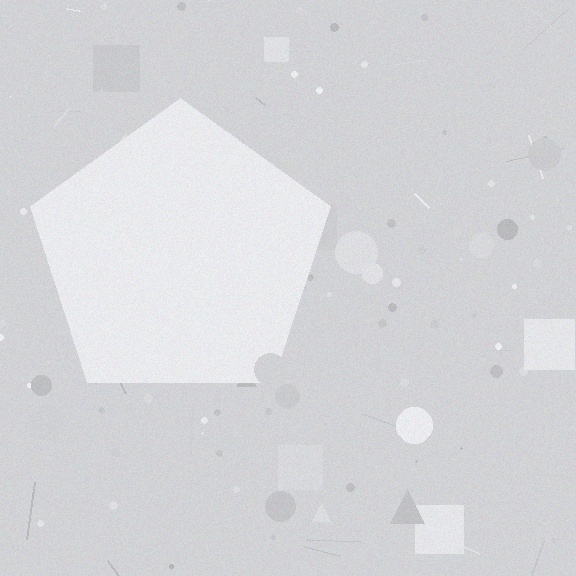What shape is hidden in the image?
A pentagon is hidden in the image.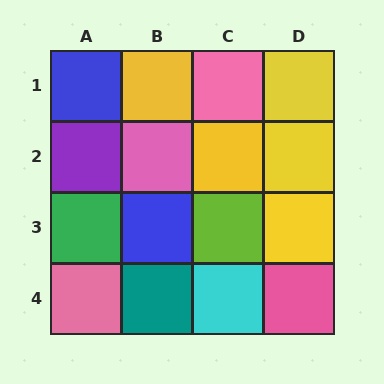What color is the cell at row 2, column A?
Purple.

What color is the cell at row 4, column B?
Teal.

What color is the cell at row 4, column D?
Pink.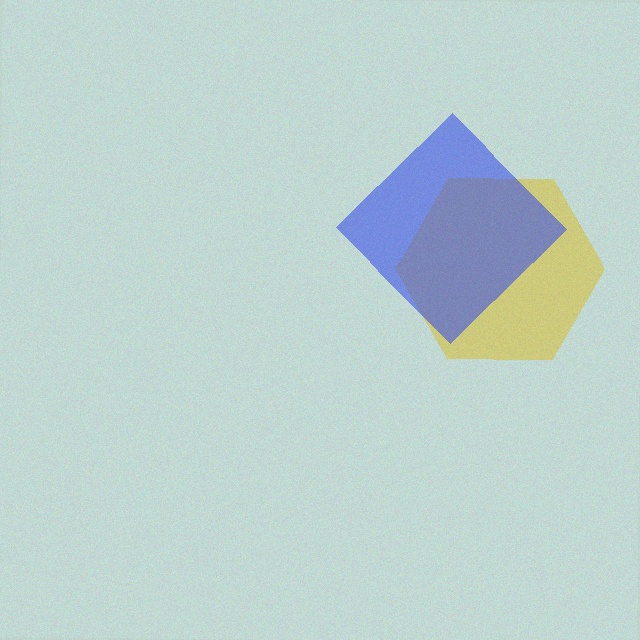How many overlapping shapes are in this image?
There are 2 overlapping shapes in the image.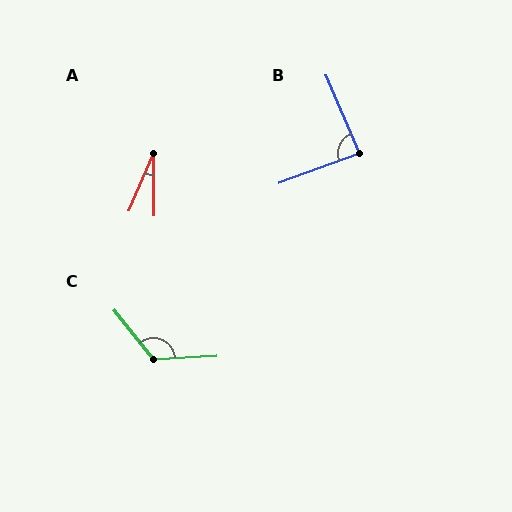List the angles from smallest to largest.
A (24°), B (87°), C (125°).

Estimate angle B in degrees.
Approximately 87 degrees.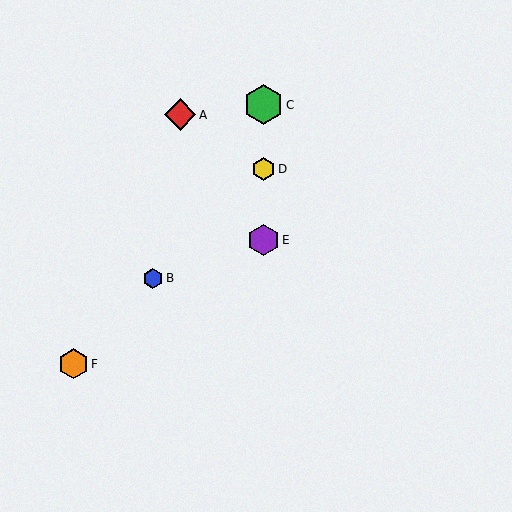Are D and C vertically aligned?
Yes, both are at x≈263.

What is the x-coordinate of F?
Object F is at x≈73.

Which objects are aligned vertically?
Objects C, D, E are aligned vertically.